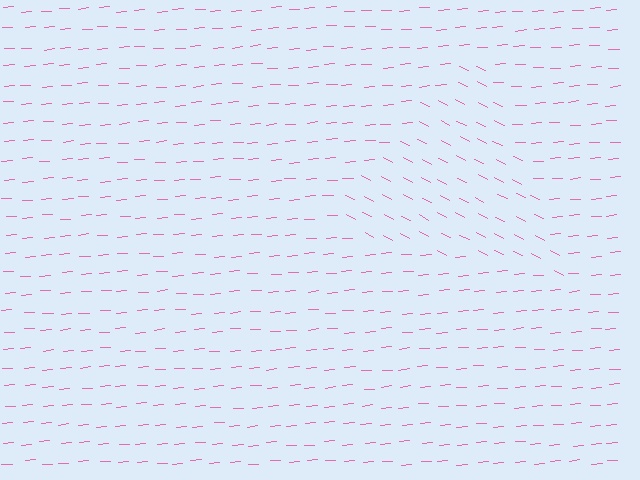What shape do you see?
I see a triangle.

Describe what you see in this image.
The image is filled with small pink line segments. A triangle region in the image has lines oriented differently from the surrounding lines, creating a visible texture boundary.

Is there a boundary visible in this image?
Yes, there is a texture boundary formed by a change in line orientation.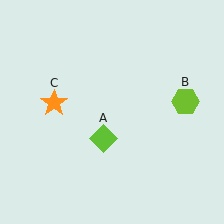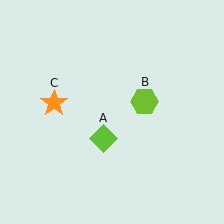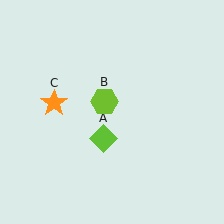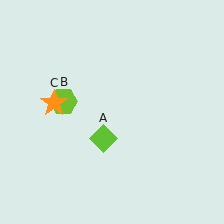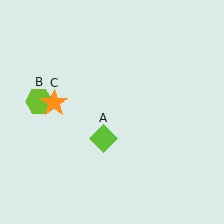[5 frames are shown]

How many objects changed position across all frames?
1 object changed position: lime hexagon (object B).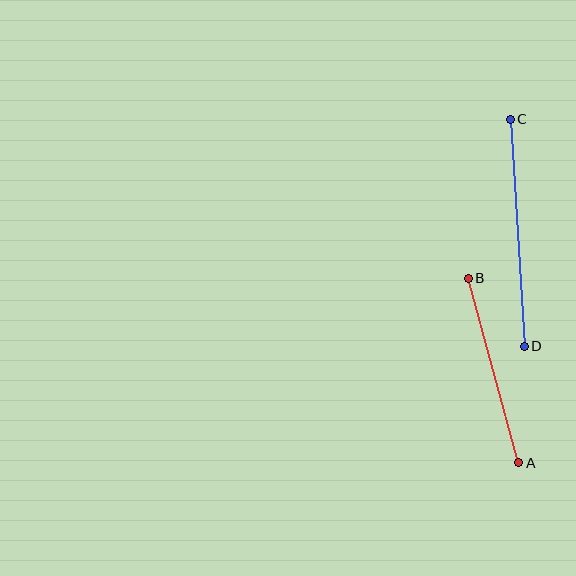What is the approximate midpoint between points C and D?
The midpoint is at approximately (517, 233) pixels.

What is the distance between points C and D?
The distance is approximately 228 pixels.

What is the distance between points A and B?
The distance is approximately 191 pixels.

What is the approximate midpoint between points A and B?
The midpoint is at approximately (493, 370) pixels.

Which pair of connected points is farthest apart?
Points C and D are farthest apart.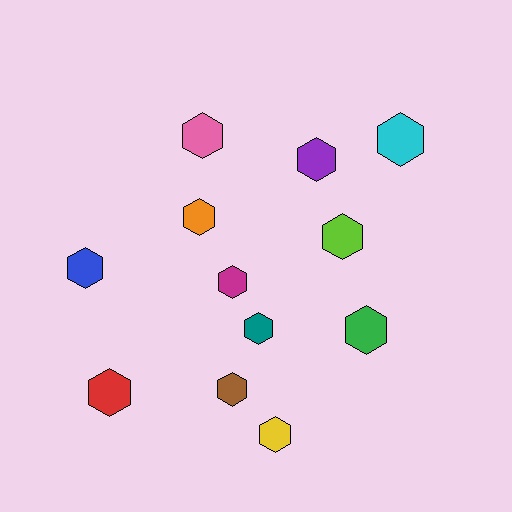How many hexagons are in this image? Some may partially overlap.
There are 12 hexagons.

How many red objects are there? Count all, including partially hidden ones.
There is 1 red object.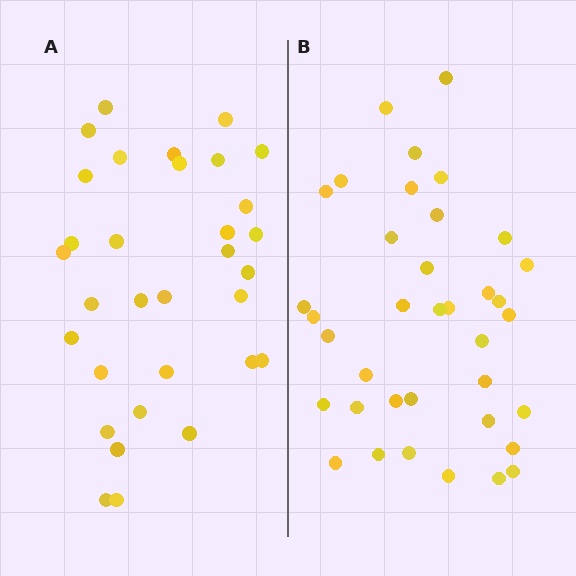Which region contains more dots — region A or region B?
Region B (the right region) has more dots.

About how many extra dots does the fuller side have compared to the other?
Region B has about 5 more dots than region A.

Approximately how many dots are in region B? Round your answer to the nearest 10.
About 40 dots. (The exact count is 37, which rounds to 40.)